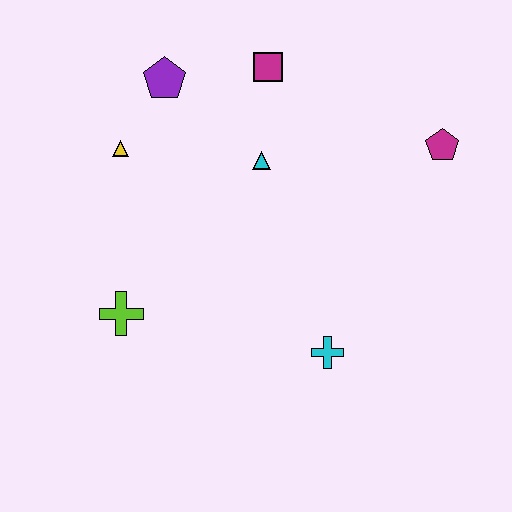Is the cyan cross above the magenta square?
No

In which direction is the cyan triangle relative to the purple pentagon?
The cyan triangle is to the right of the purple pentagon.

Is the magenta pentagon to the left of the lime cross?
No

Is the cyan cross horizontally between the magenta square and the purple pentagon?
No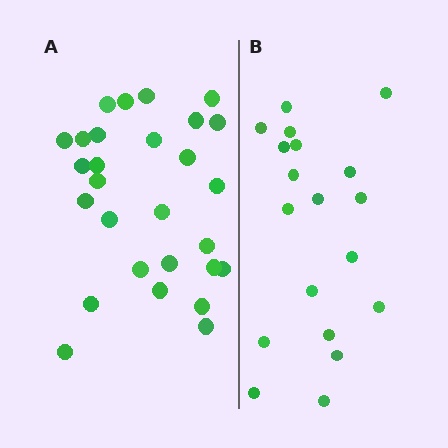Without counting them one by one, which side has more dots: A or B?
Region A (the left region) has more dots.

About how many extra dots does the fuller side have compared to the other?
Region A has roughly 8 or so more dots than region B.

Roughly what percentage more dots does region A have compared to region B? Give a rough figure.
About 45% more.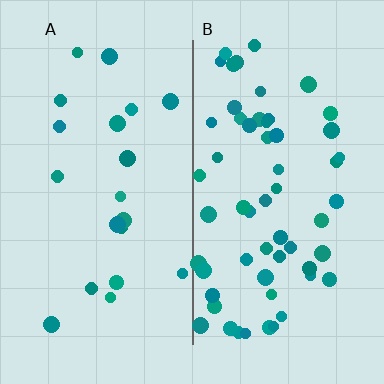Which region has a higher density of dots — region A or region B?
B (the right).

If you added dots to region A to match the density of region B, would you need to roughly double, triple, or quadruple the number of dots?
Approximately triple.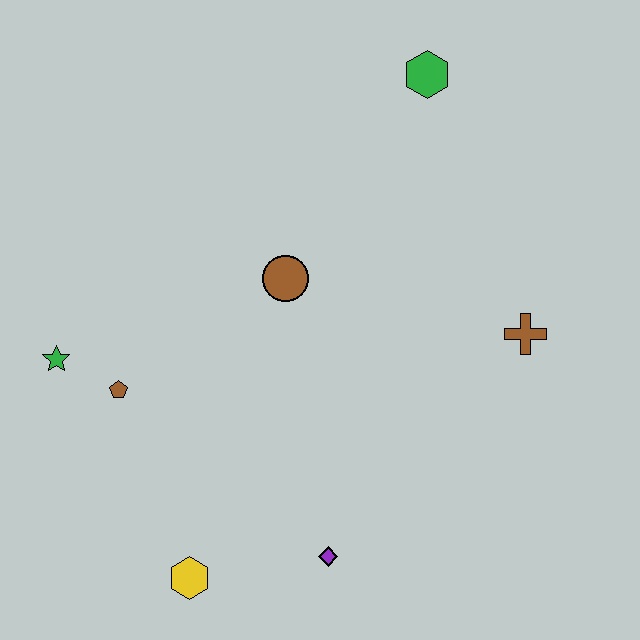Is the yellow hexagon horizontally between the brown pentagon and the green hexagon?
Yes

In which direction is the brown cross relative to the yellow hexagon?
The brown cross is to the right of the yellow hexagon.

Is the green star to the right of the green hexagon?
No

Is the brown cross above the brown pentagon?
Yes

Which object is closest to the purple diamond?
The yellow hexagon is closest to the purple diamond.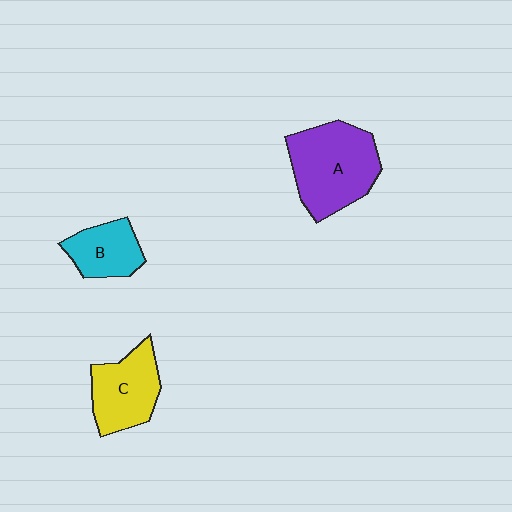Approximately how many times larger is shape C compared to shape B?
Approximately 1.3 times.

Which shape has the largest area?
Shape A (purple).